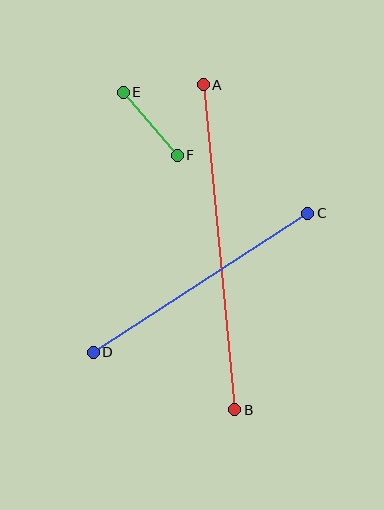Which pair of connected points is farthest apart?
Points A and B are farthest apart.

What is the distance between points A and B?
The distance is approximately 326 pixels.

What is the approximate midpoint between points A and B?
The midpoint is at approximately (219, 247) pixels.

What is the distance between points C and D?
The distance is approximately 256 pixels.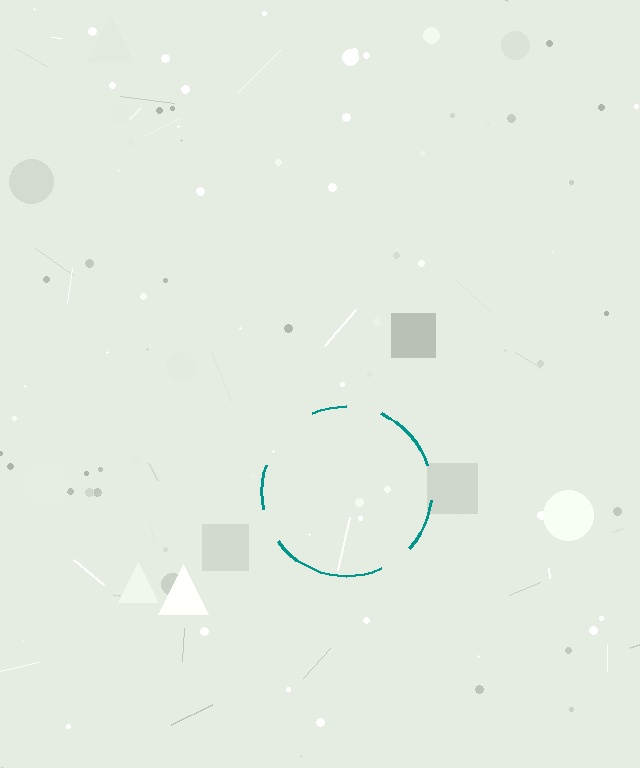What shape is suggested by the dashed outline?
The dashed outline suggests a circle.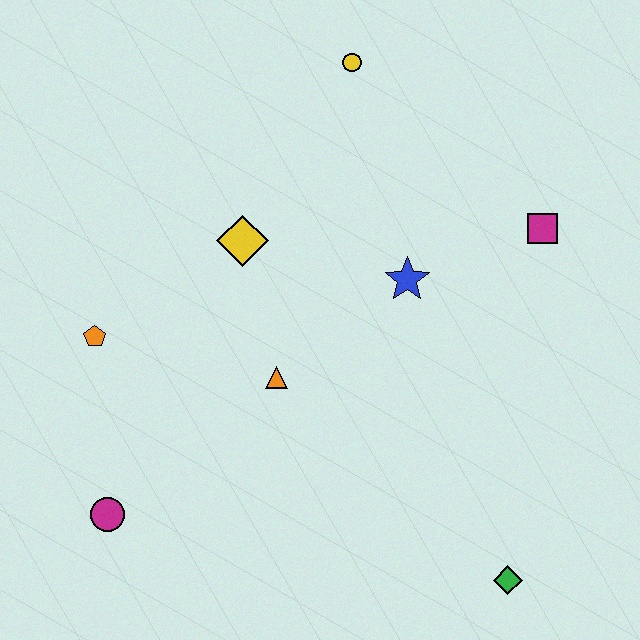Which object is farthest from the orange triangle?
The yellow circle is farthest from the orange triangle.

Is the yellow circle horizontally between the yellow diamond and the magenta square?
Yes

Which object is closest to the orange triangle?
The yellow diamond is closest to the orange triangle.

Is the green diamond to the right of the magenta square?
No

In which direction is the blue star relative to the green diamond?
The blue star is above the green diamond.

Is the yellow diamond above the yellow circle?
No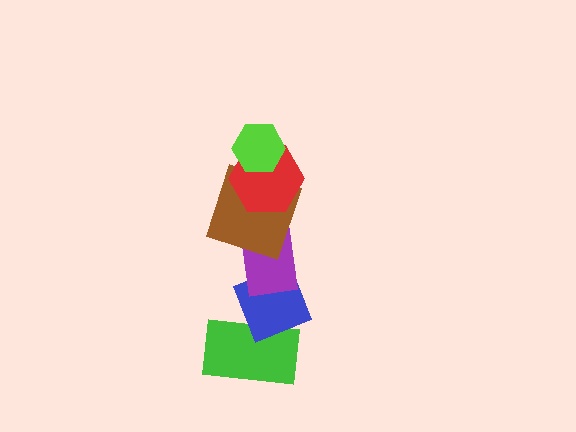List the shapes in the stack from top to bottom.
From top to bottom: the lime hexagon, the red hexagon, the brown square, the purple rectangle, the blue diamond, the green rectangle.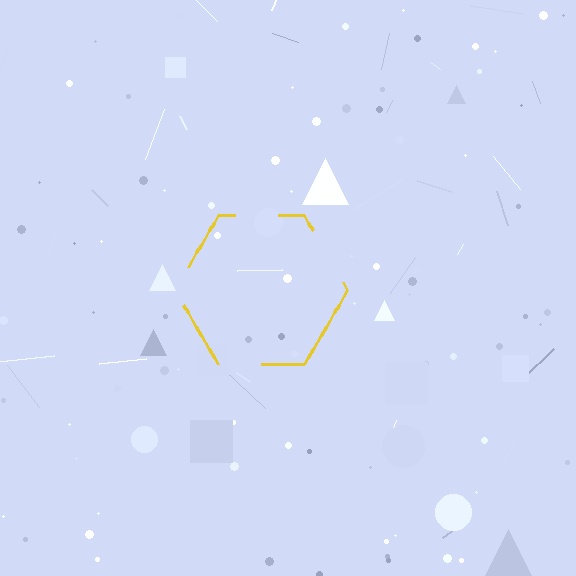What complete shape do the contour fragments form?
The contour fragments form a hexagon.